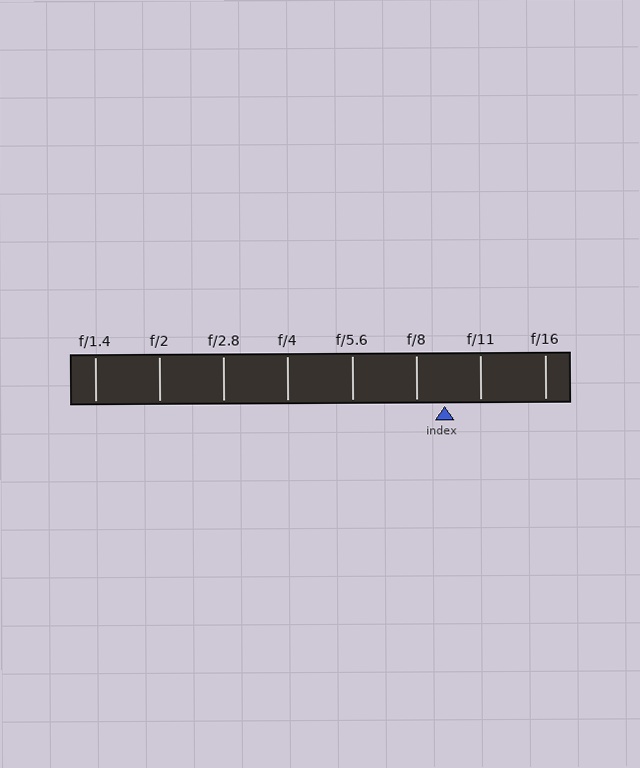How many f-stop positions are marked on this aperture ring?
There are 8 f-stop positions marked.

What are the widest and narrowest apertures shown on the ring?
The widest aperture shown is f/1.4 and the narrowest is f/16.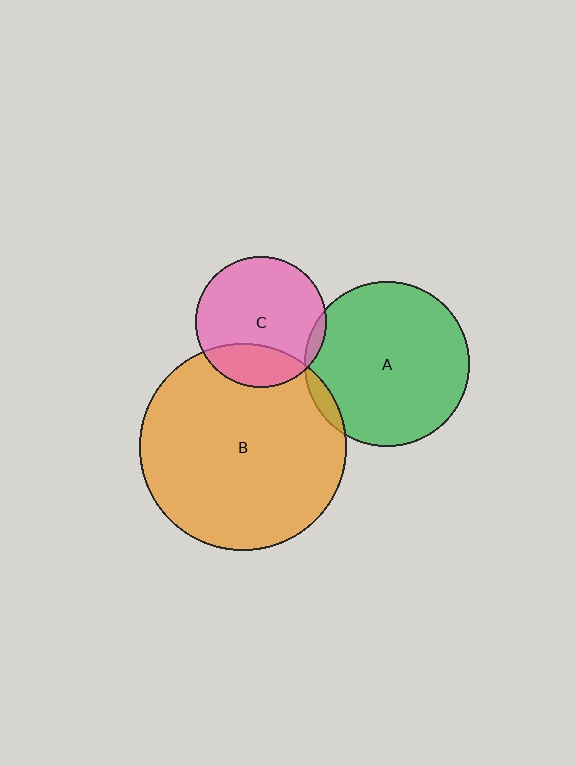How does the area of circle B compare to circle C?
Approximately 2.5 times.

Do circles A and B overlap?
Yes.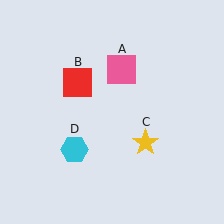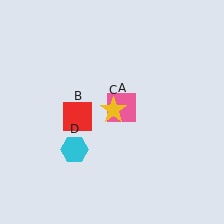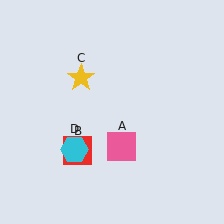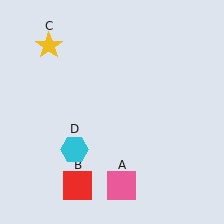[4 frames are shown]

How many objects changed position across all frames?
3 objects changed position: pink square (object A), red square (object B), yellow star (object C).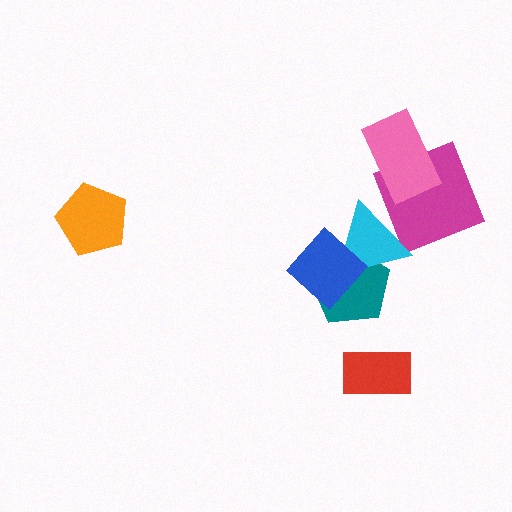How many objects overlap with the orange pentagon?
0 objects overlap with the orange pentagon.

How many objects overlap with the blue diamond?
2 objects overlap with the blue diamond.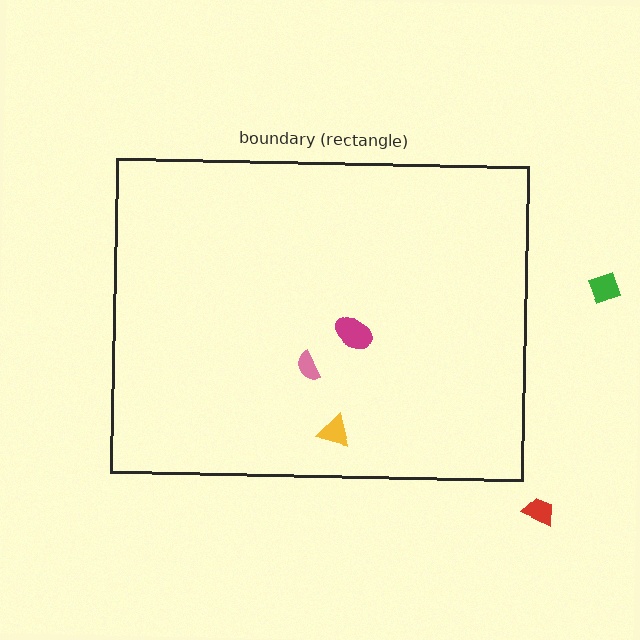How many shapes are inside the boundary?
3 inside, 2 outside.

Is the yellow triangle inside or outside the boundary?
Inside.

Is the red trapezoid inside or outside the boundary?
Outside.